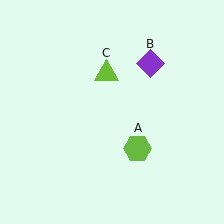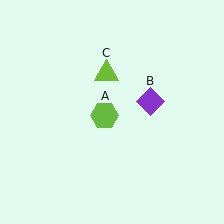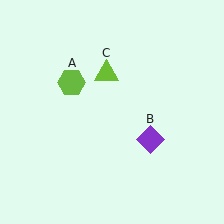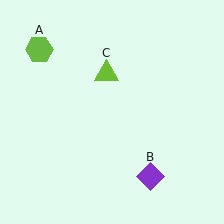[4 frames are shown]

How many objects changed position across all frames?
2 objects changed position: lime hexagon (object A), purple diamond (object B).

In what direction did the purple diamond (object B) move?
The purple diamond (object B) moved down.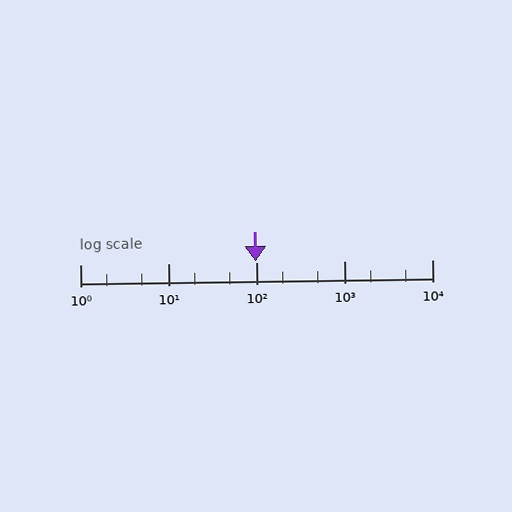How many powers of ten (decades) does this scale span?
The scale spans 4 decades, from 1 to 10000.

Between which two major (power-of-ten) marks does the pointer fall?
The pointer is between 10 and 100.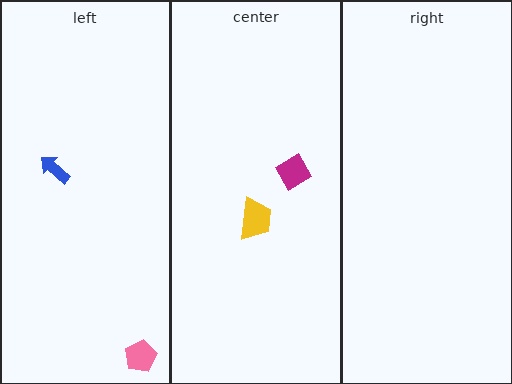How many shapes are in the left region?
2.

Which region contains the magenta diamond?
The center region.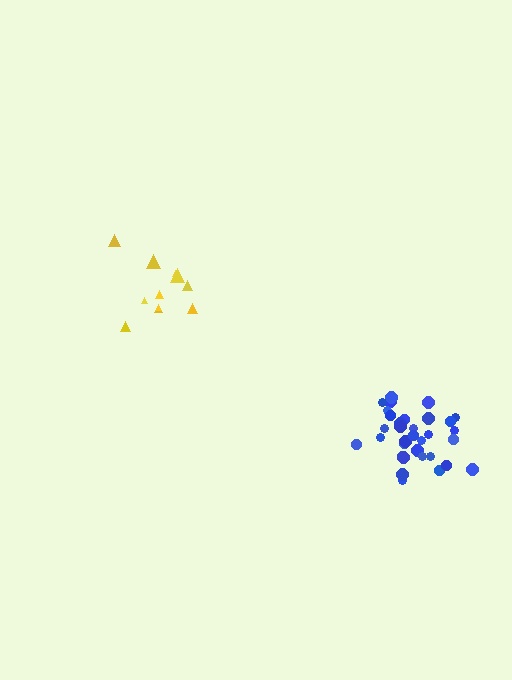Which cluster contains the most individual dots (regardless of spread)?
Blue (33).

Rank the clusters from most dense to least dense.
blue, yellow.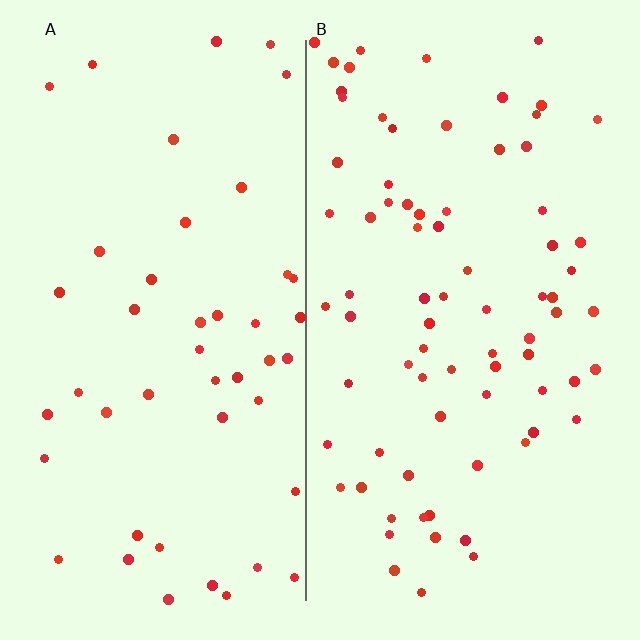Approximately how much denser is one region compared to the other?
Approximately 1.7× — region B over region A.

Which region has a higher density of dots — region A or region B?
B (the right).